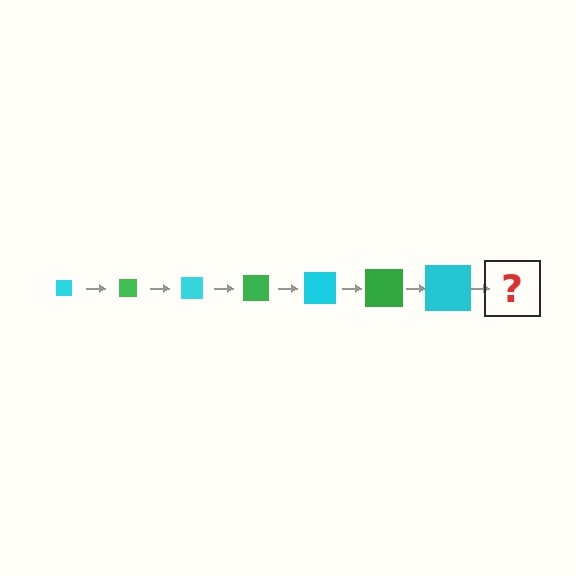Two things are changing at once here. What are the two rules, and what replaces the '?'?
The two rules are that the square grows larger each step and the color cycles through cyan and green. The '?' should be a green square, larger than the previous one.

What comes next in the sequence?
The next element should be a green square, larger than the previous one.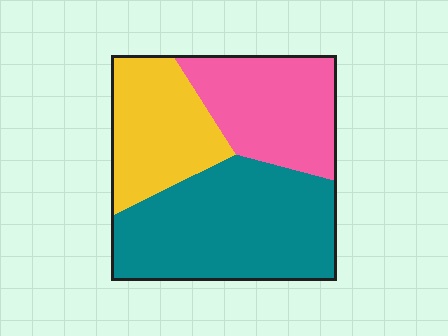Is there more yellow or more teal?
Teal.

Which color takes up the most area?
Teal, at roughly 45%.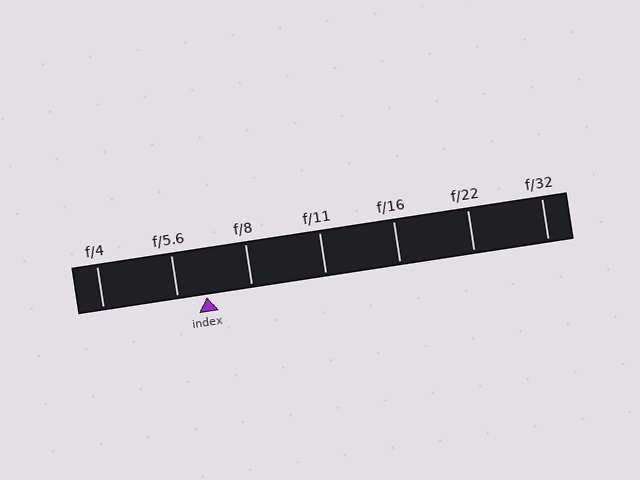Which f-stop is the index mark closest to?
The index mark is closest to f/5.6.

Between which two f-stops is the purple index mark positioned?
The index mark is between f/5.6 and f/8.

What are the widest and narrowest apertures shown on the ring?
The widest aperture shown is f/4 and the narrowest is f/32.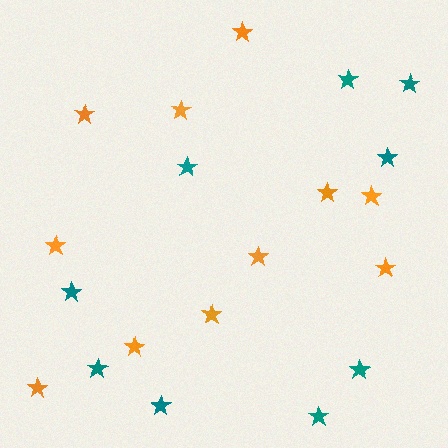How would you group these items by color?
There are 2 groups: one group of orange stars (11) and one group of teal stars (9).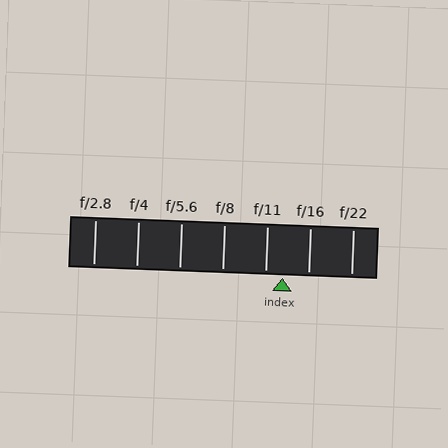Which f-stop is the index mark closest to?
The index mark is closest to f/11.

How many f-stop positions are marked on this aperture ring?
There are 7 f-stop positions marked.